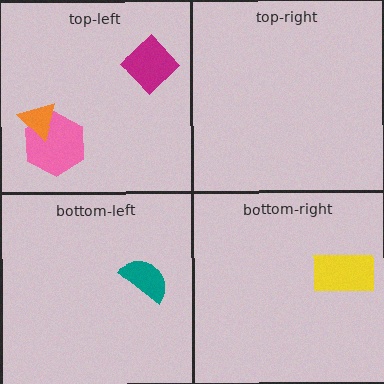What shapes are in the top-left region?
The pink hexagon, the orange triangle, the magenta diamond.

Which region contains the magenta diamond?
The top-left region.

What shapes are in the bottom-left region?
The teal semicircle.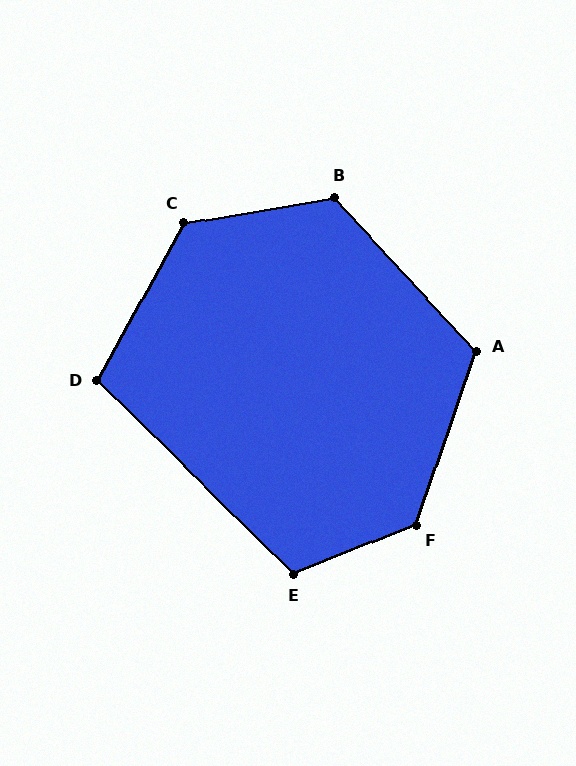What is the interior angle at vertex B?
Approximately 123 degrees (obtuse).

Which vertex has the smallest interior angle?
D, at approximately 106 degrees.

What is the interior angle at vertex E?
Approximately 114 degrees (obtuse).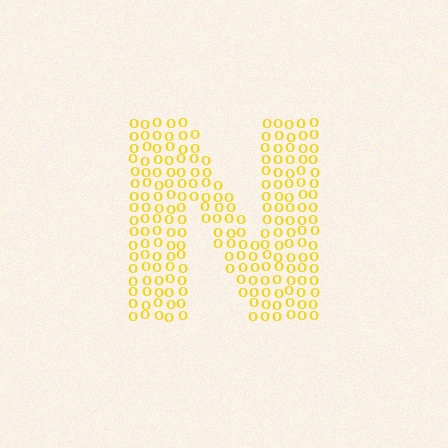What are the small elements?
The small elements are letter O's.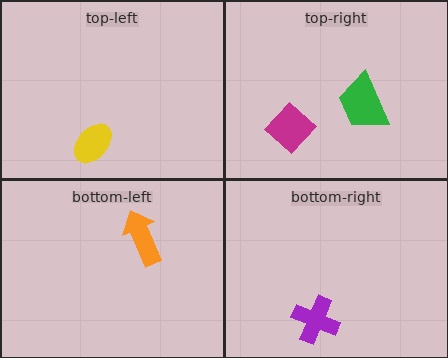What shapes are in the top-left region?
The yellow ellipse.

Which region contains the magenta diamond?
The top-right region.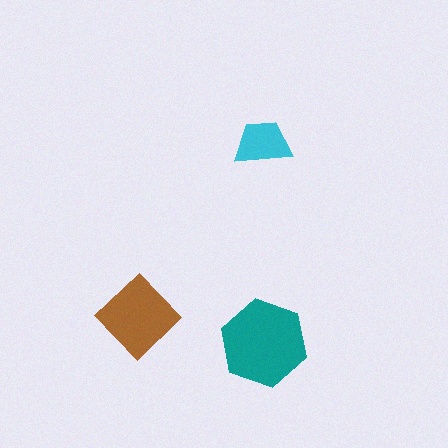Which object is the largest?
The teal hexagon.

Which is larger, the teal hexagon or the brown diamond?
The teal hexagon.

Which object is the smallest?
The cyan trapezoid.